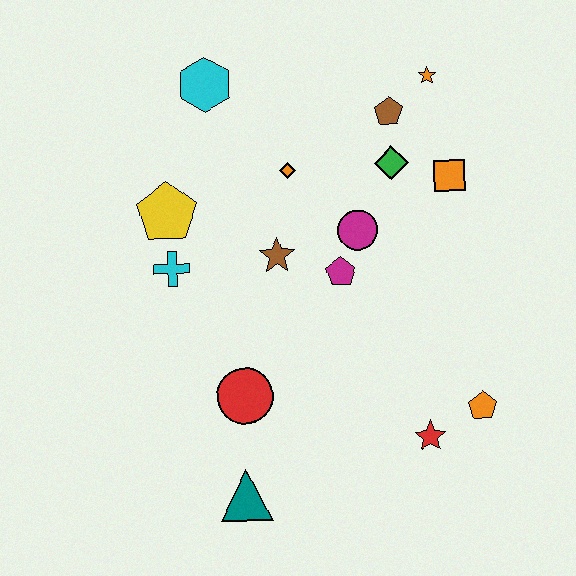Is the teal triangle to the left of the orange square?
Yes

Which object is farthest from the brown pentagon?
The teal triangle is farthest from the brown pentagon.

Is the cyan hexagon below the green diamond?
No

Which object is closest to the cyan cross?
The yellow pentagon is closest to the cyan cross.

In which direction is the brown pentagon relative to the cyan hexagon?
The brown pentagon is to the right of the cyan hexagon.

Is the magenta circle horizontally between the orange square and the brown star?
Yes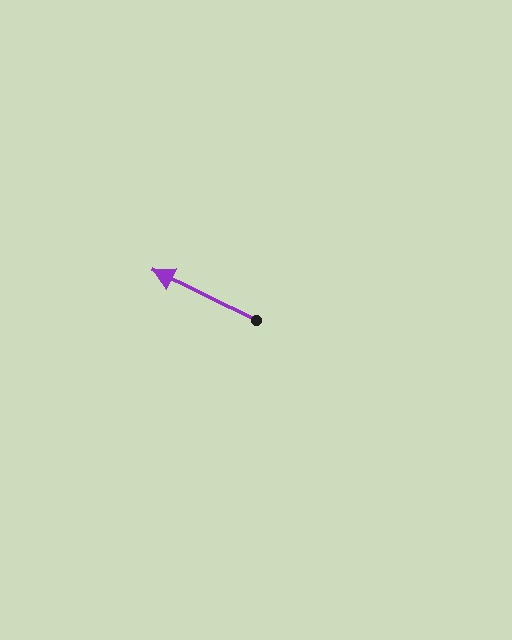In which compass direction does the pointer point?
Northwest.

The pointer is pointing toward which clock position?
Roughly 10 o'clock.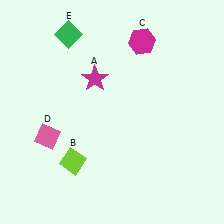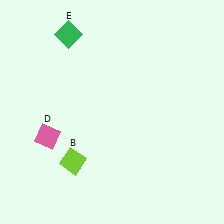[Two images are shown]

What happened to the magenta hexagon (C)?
The magenta hexagon (C) was removed in Image 2. It was in the top-right area of Image 1.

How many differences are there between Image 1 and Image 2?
There are 2 differences between the two images.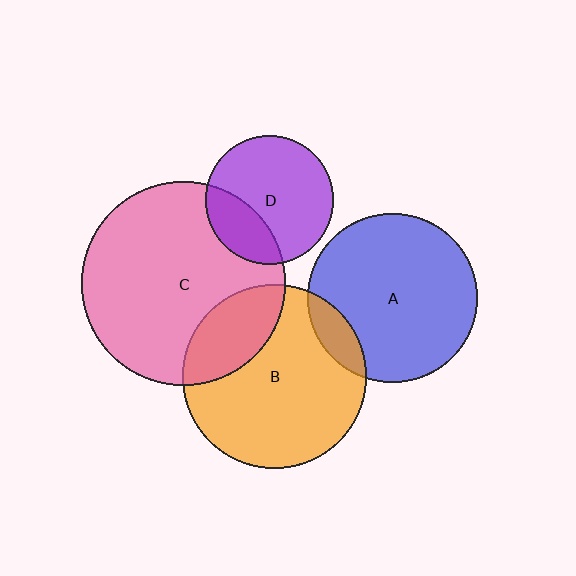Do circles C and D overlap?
Yes.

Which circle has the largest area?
Circle C (pink).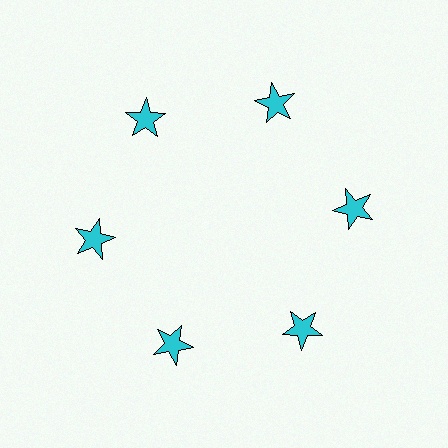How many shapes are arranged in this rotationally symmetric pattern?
There are 6 shapes, arranged in 6 groups of 1.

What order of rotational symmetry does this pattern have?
This pattern has 6-fold rotational symmetry.